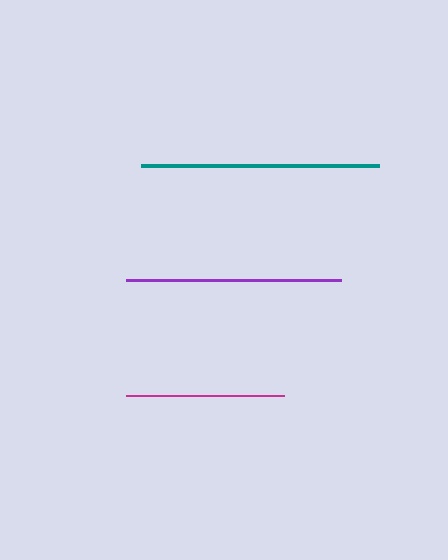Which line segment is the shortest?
The magenta line is the shortest at approximately 158 pixels.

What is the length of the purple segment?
The purple segment is approximately 215 pixels long.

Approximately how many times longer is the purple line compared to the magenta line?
The purple line is approximately 1.4 times the length of the magenta line.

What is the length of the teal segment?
The teal segment is approximately 238 pixels long.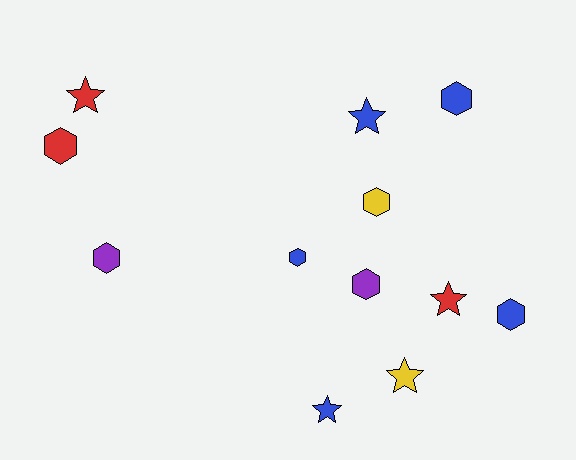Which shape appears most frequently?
Hexagon, with 7 objects.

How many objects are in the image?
There are 12 objects.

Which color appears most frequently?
Blue, with 5 objects.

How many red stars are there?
There are 2 red stars.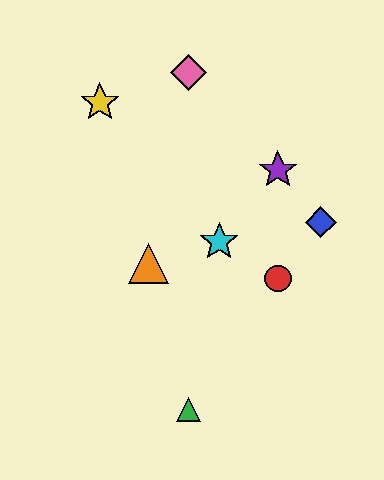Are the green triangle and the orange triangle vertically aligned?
No, the green triangle is at x≈189 and the orange triangle is at x≈149.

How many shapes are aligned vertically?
2 shapes (the green triangle, the pink diamond) are aligned vertically.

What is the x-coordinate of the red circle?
The red circle is at x≈278.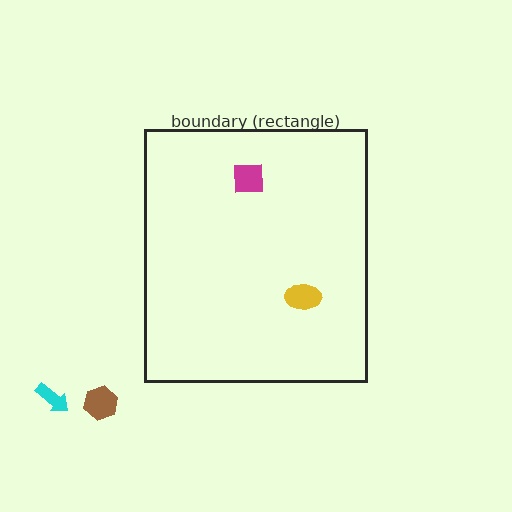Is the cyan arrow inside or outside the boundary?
Outside.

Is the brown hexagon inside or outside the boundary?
Outside.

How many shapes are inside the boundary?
2 inside, 2 outside.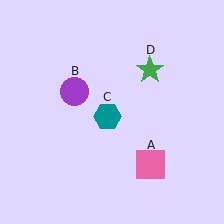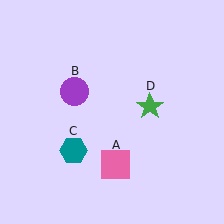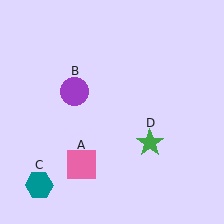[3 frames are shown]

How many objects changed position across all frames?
3 objects changed position: pink square (object A), teal hexagon (object C), green star (object D).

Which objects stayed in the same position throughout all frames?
Purple circle (object B) remained stationary.